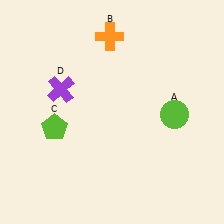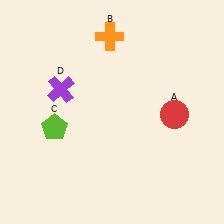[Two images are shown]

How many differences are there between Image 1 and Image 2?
There is 1 difference between the two images.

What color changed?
The circle (A) changed from lime in Image 1 to red in Image 2.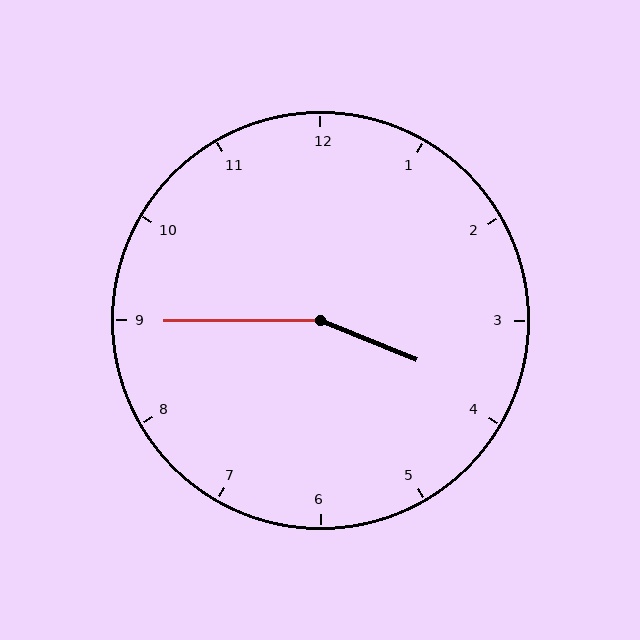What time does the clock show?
3:45.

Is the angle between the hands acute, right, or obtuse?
It is obtuse.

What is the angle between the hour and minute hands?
Approximately 158 degrees.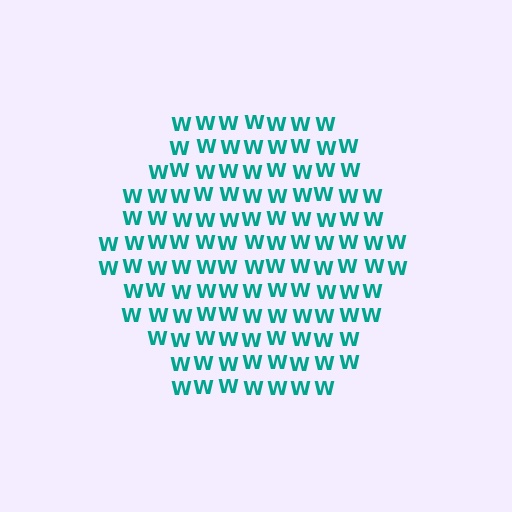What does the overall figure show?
The overall figure shows a hexagon.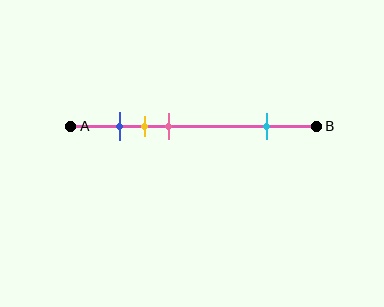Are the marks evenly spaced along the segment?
No, the marks are not evenly spaced.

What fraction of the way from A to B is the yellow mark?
The yellow mark is approximately 30% (0.3) of the way from A to B.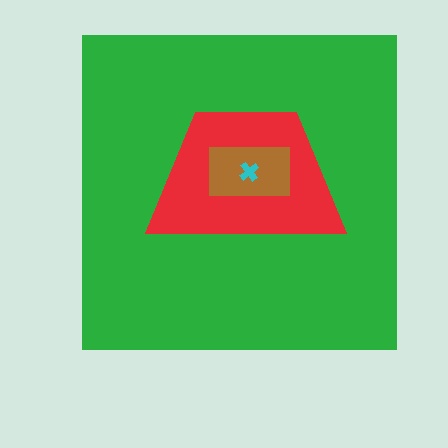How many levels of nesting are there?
4.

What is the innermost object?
The cyan cross.